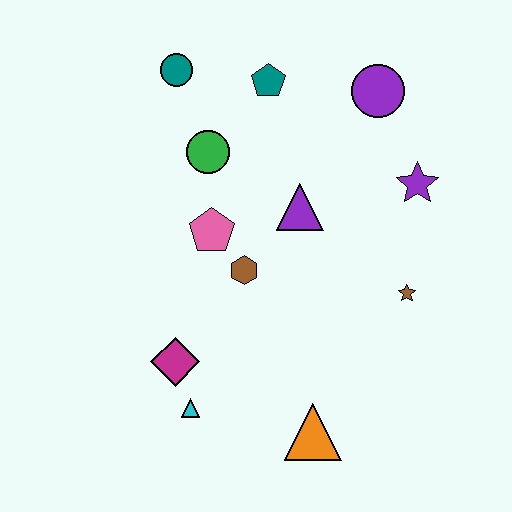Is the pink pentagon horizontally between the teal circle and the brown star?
Yes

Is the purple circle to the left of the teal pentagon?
No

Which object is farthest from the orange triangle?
The teal circle is farthest from the orange triangle.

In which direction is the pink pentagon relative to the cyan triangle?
The pink pentagon is above the cyan triangle.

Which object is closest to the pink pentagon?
The brown hexagon is closest to the pink pentagon.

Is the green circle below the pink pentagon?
No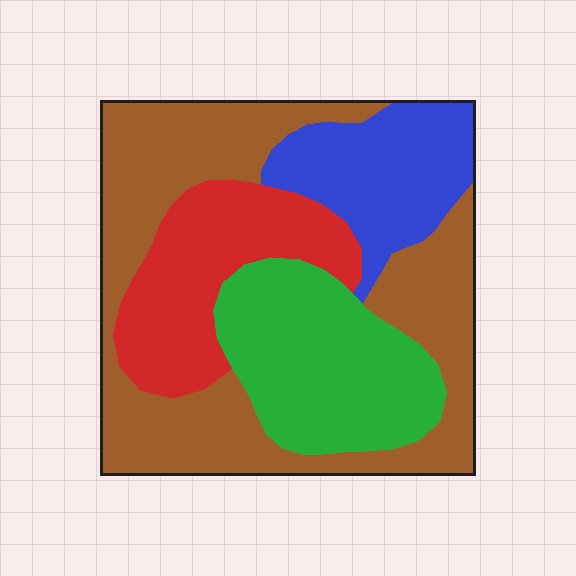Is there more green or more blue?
Green.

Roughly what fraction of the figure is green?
Green covers 23% of the figure.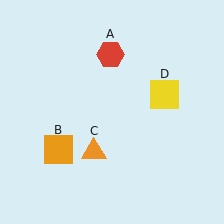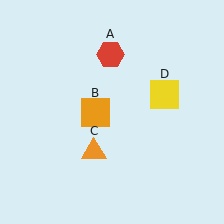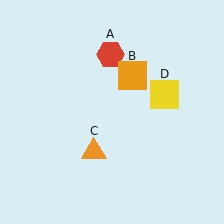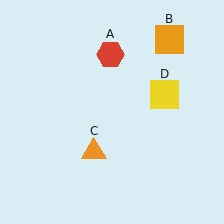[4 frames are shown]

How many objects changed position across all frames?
1 object changed position: orange square (object B).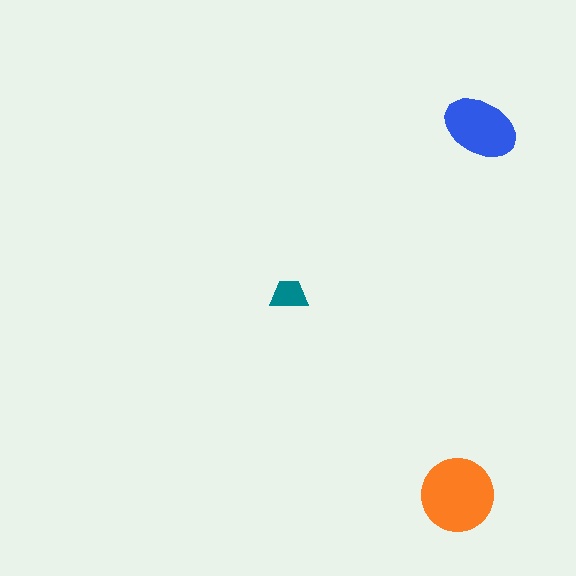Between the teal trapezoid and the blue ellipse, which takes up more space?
The blue ellipse.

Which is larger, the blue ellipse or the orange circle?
The orange circle.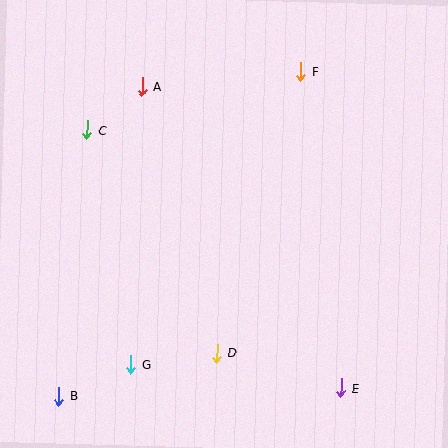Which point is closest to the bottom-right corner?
Point E is closest to the bottom-right corner.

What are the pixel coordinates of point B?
Point B is at (59, 396).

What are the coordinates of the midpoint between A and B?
The midpoint between A and B is at (101, 241).